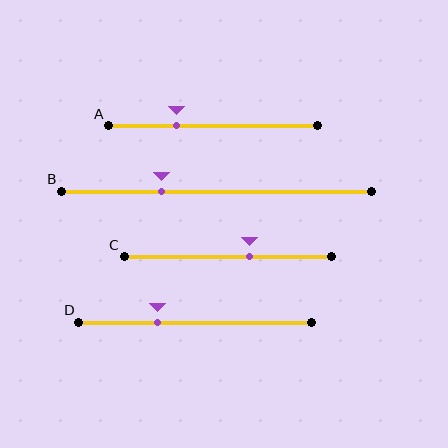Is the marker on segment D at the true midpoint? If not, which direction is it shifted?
No, the marker on segment D is shifted to the left by about 16% of the segment length.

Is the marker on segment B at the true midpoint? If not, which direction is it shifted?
No, the marker on segment B is shifted to the left by about 18% of the segment length.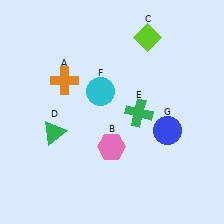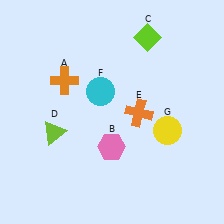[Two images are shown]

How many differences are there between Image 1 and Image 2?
There are 3 differences between the two images.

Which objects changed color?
D changed from green to lime. E changed from green to orange. G changed from blue to yellow.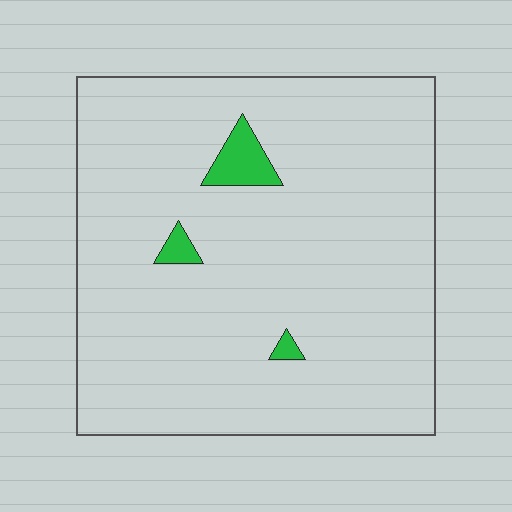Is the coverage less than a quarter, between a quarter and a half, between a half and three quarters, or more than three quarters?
Less than a quarter.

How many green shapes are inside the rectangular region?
3.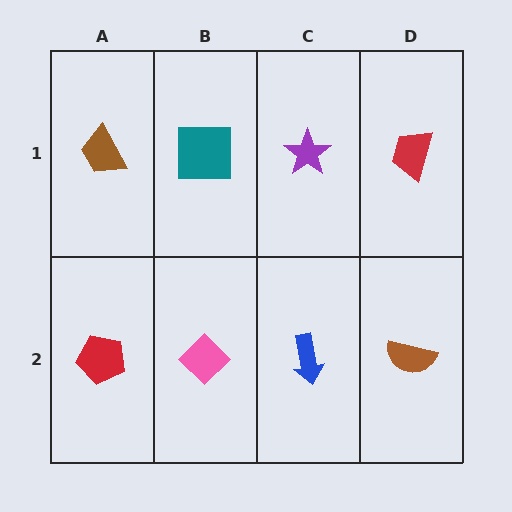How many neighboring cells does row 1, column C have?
3.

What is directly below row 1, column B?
A pink diamond.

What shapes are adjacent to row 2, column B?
A teal square (row 1, column B), a red pentagon (row 2, column A), a blue arrow (row 2, column C).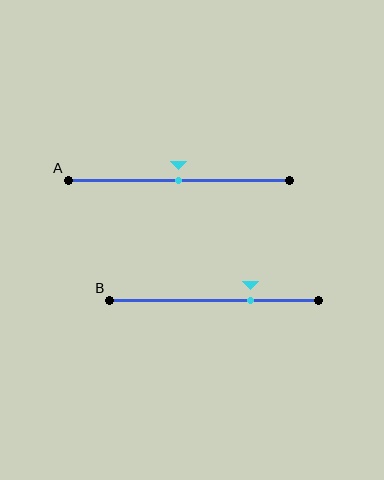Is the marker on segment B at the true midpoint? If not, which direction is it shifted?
No, the marker on segment B is shifted to the right by about 18% of the segment length.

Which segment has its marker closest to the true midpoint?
Segment A has its marker closest to the true midpoint.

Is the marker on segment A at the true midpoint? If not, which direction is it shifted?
Yes, the marker on segment A is at the true midpoint.